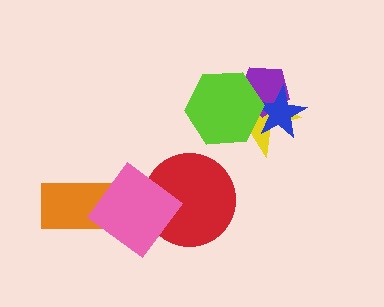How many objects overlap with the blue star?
3 objects overlap with the blue star.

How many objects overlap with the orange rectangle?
1 object overlaps with the orange rectangle.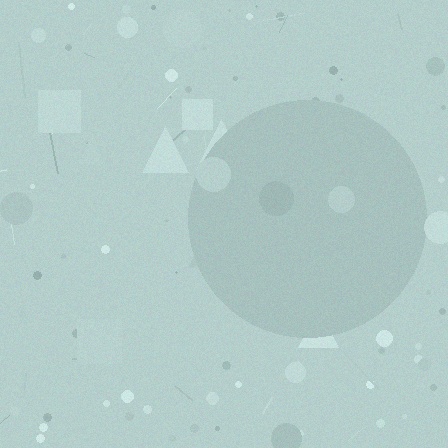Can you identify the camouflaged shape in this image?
The camouflaged shape is a circle.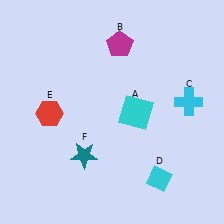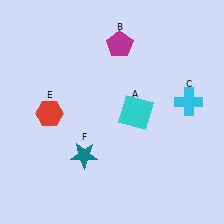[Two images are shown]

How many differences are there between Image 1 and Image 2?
There is 1 difference between the two images.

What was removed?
The cyan diamond (D) was removed in Image 2.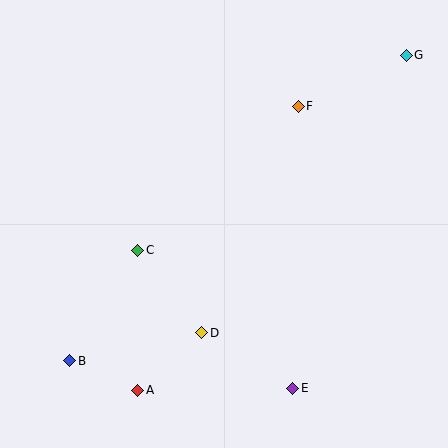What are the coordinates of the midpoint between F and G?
The midpoint between F and G is at (352, 81).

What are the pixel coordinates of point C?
Point C is at (138, 250).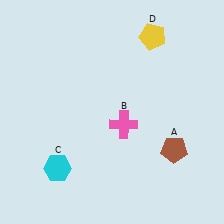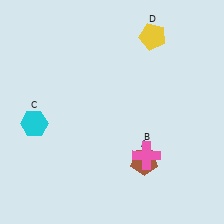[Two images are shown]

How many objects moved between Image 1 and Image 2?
3 objects moved between the two images.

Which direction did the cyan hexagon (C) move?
The cyan hexagon (C) moved up.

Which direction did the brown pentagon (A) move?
The brown pentagon (A) moved left.